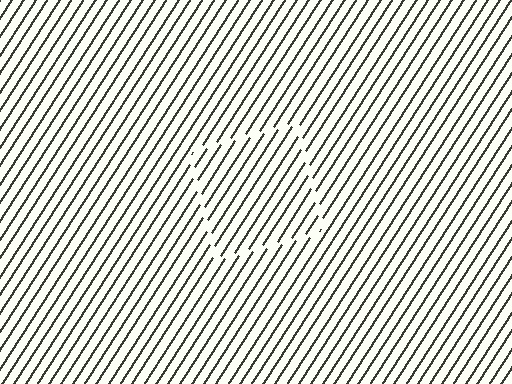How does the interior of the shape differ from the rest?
The interior of the shape contains the same grating, shifted by half a period — the contour is defined by the phase discontinuity where line-ends from the inner and outer gratings abut.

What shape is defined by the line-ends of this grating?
An illusory square. The interior of the shape contains the same grating, shifted by half a period — the contour is defined by the phase discontinuity where line-ends from the inner and outer gratings abut.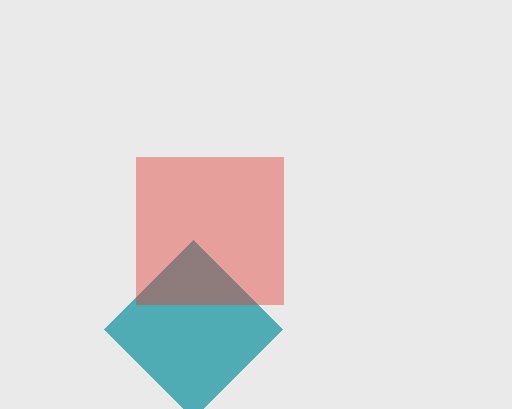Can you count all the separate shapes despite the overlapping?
Yes, there are 2 separate shapes.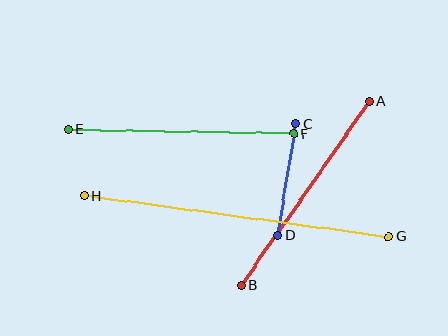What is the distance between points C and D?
The distance is approximately 113 pixels.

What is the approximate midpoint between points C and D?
The midpoint is at approximately (287, 179) pixels.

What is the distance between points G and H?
The distance is approximately 307 pixels.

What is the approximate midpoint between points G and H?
The midpoint is at approximately (237, 216) pixels.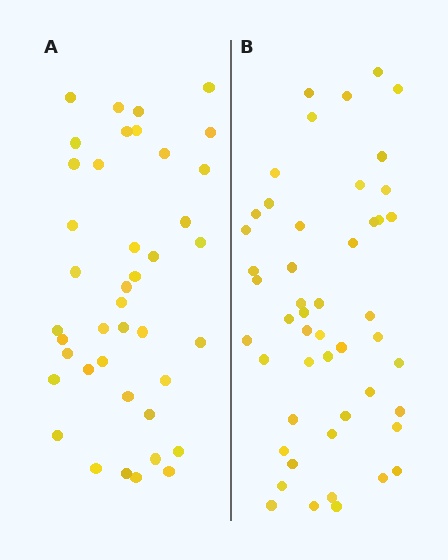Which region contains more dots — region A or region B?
Region B (the right region) has more dots.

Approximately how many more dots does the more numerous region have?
Region B has roughly 8 or so more dots than region A.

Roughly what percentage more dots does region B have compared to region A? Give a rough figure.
About 20% more.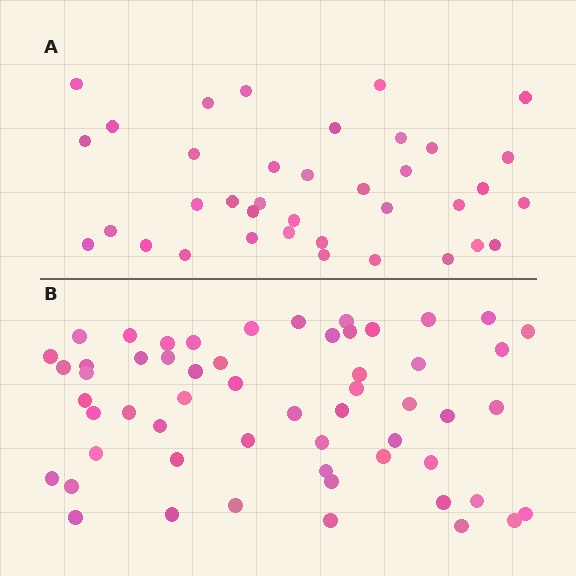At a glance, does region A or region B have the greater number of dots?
Region B (the bottom region) has more dots.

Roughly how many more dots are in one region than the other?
Region B has approximately 20 more dots than region A.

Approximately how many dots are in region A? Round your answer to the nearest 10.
About 40 dots. (The exact count is 37, which rounds to 40.)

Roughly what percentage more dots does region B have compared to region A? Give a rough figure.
About 50% more.